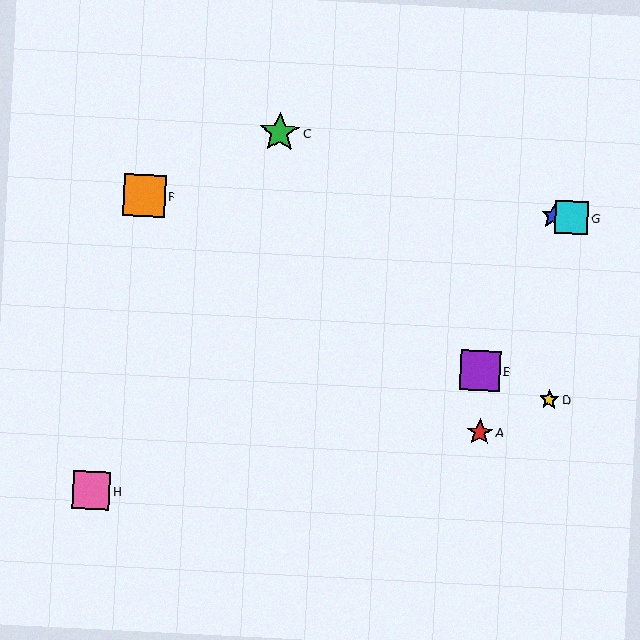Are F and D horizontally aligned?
No, F is at y≈196 and D is at y≈400.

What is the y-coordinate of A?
Object A is at y≈432.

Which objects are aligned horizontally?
Objects B, F, G are aligned horizontally.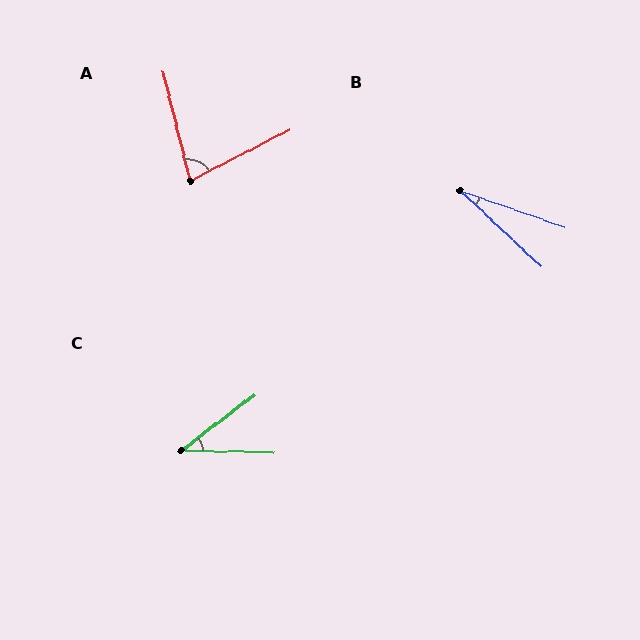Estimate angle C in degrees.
Approximately 38 degrees.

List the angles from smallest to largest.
B (24°), C (38°), A (77°).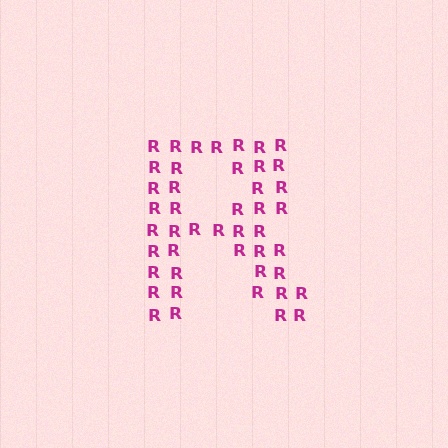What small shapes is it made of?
It is made of small letter R's.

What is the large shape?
The large shape is the letter R.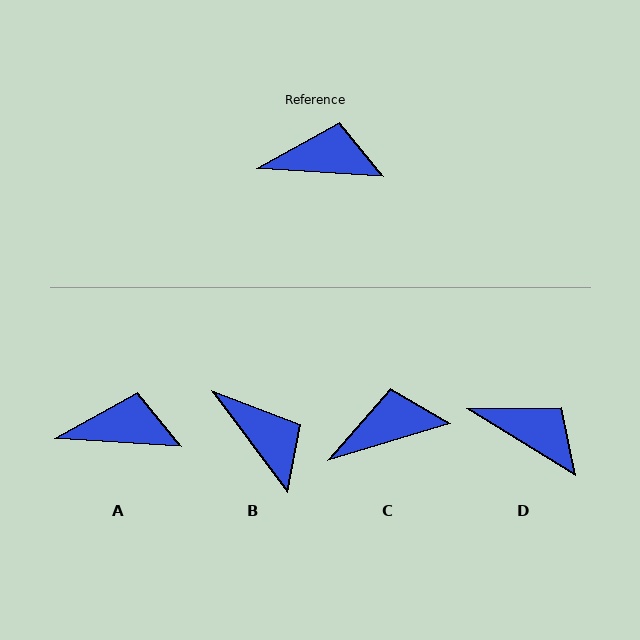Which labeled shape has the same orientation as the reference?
A.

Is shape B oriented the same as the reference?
No, it is off by about 50 degrees.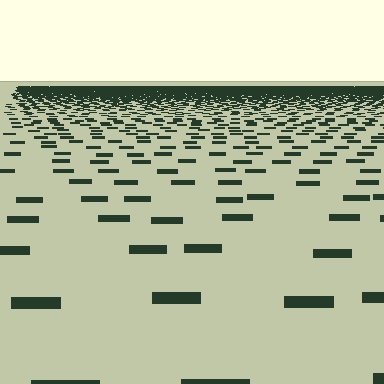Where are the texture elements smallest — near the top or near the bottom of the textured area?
Near the top.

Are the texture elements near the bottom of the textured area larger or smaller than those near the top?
Larger. Near the bottom, elements are closer to the viewer and appear at a bigger on-screen size.